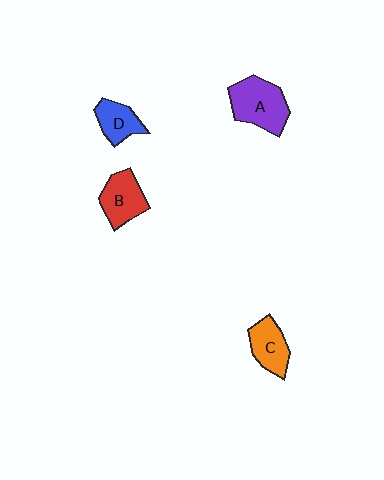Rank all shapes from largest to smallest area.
From largest to smallest: A (purple), B (red), C (orange), D (blue).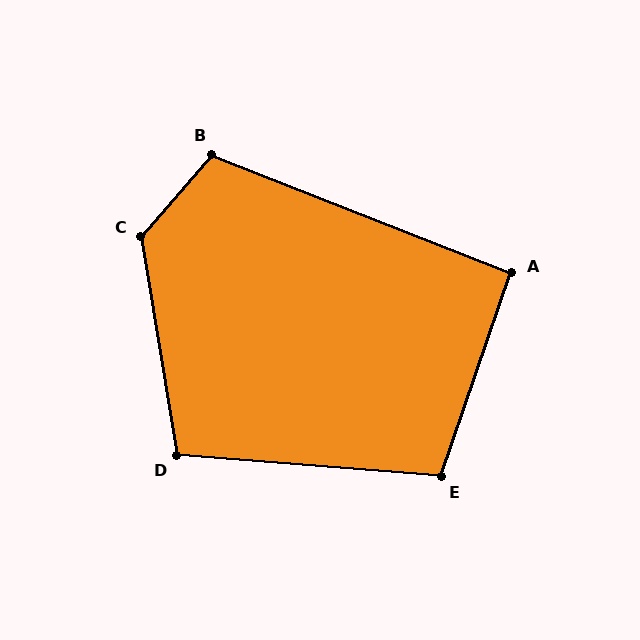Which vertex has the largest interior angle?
C, at approximately 130 degrees.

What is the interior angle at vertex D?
Approximately 104 degrees (obtuse).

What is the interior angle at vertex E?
Approximately 105 degrees (obtuse).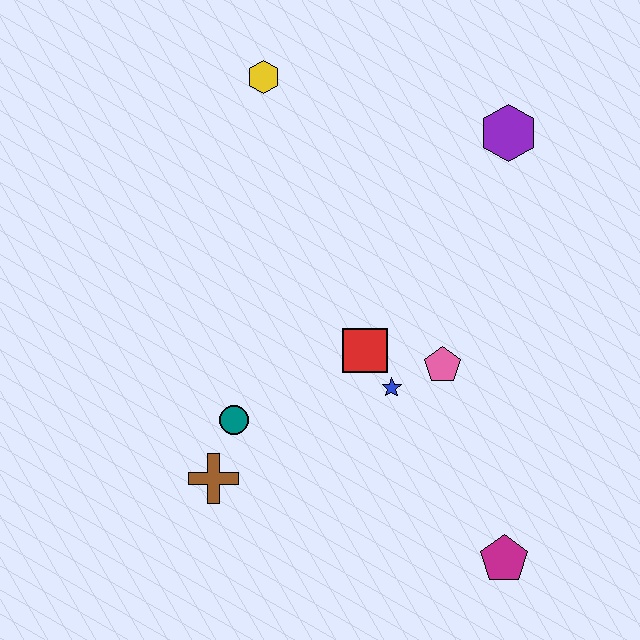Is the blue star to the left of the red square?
No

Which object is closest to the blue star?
The red square is closest to the blue star.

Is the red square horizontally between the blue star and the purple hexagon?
No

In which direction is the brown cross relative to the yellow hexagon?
The brown cross is below the yellow hexagon.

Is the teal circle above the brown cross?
Yes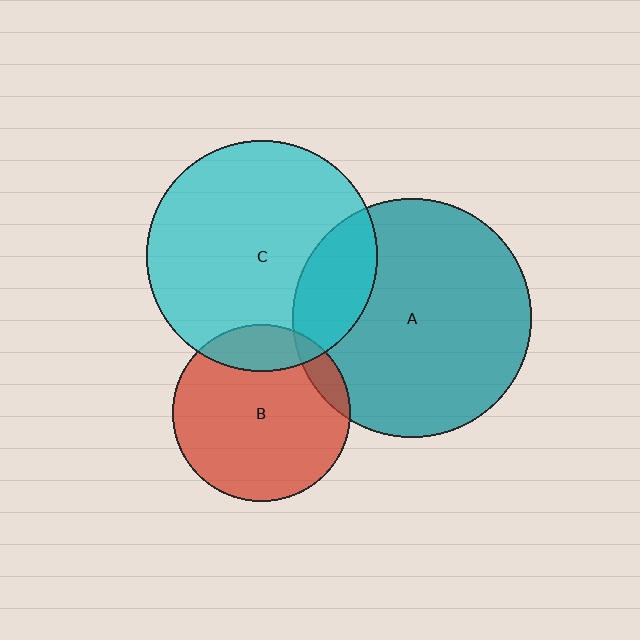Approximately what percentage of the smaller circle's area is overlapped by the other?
Approximately 20%.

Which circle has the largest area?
Circle A (teal).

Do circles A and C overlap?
Yes.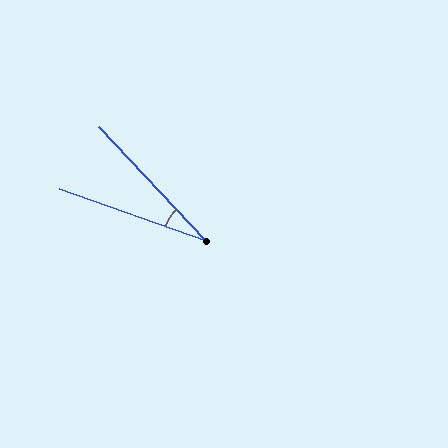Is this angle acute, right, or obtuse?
It is acute.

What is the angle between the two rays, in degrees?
Approximately 28 degrees.